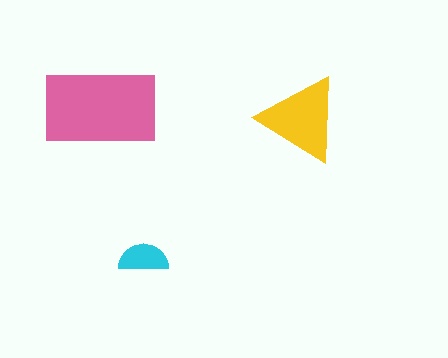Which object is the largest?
The pink rectangle.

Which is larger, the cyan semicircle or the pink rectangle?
The pink rectangle.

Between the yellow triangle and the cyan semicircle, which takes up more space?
The yellow triangle.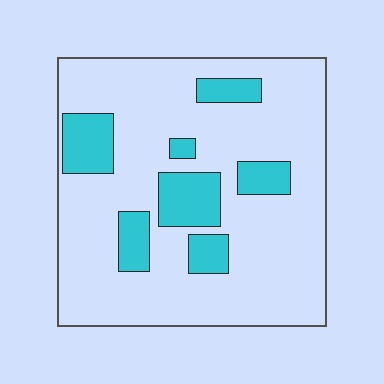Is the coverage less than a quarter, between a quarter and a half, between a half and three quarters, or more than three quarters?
Less than a quarter.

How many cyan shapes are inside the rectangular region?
7.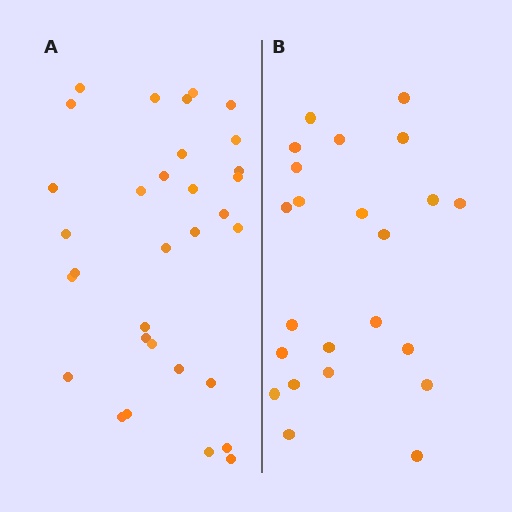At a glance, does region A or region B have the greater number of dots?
Region A (the left region) has more dots.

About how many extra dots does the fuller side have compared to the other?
Region A has roughly 8 or so more dots than region B.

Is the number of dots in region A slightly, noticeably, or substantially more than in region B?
Region A has noticeably more, but not dramatically so. The ratio is roughly 1.4 to 1.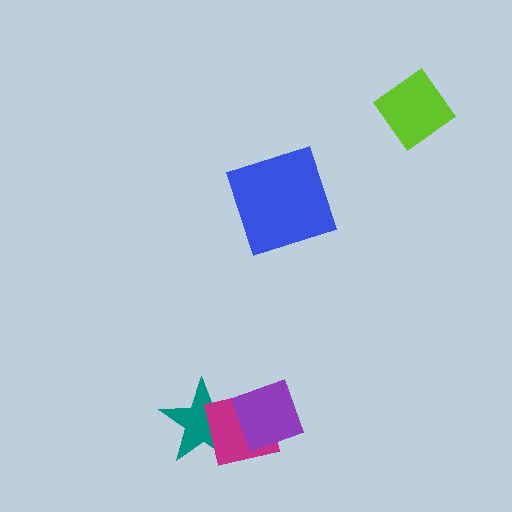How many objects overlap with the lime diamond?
0 objects overlap with the lime diamond.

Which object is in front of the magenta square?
The purple square is in front of the magenta square.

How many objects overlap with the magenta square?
2 objects overlap with the magenta square.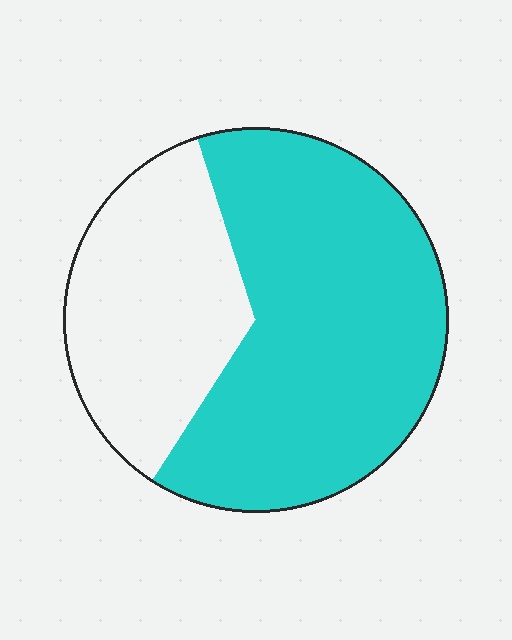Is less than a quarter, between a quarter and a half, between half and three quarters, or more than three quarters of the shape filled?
Between half and three quarters.